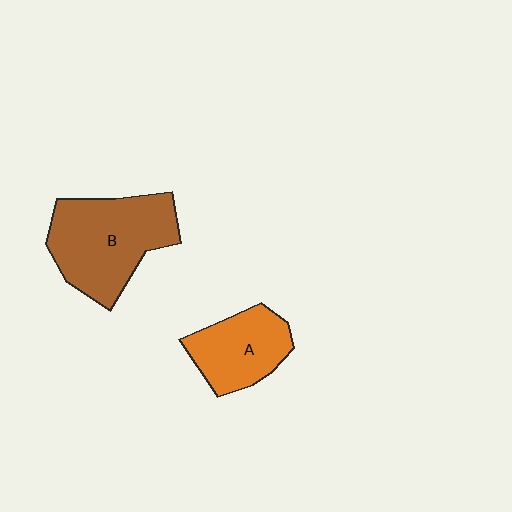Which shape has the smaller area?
Shape A (orange).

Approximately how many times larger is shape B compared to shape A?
Approximately 1.6 times.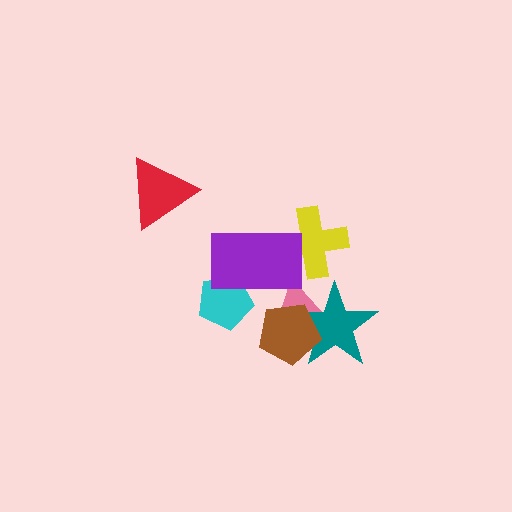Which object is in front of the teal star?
The brown pentagon is in front of the teal star.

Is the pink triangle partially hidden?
Yes, it is partially covered by another shape.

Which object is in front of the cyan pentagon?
The purple rectangle is in front of the cyan pentagon.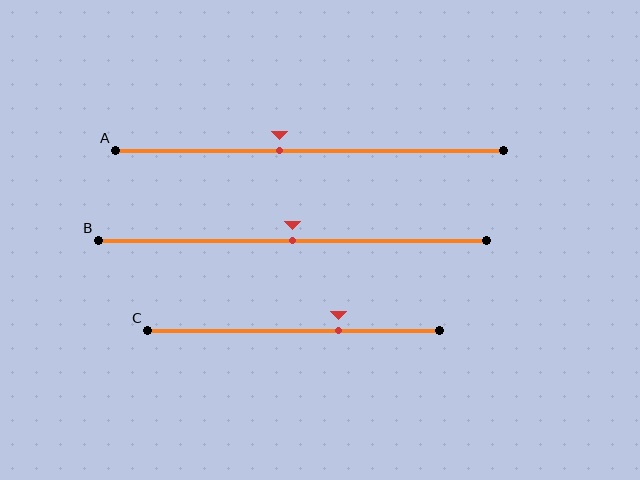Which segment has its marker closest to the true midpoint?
Segment B has its marker closest to the true midpoint.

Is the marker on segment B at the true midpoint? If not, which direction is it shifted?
Yes, the marker on segment B is at the true midpoint.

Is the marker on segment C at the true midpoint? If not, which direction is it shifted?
No, the marker on segment C is shifted to the right by about 16% of the segment length.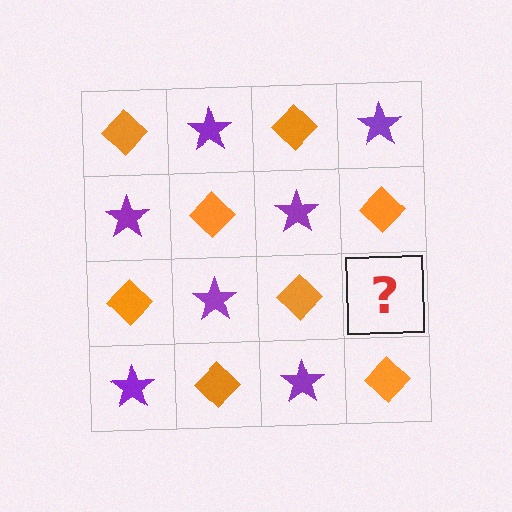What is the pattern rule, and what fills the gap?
The rule is that it alternates orange diamond and purple star in a checkerboard pattern. The gap should be filled with a purple star.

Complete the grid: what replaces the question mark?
The question mark should be replaced with a purple star.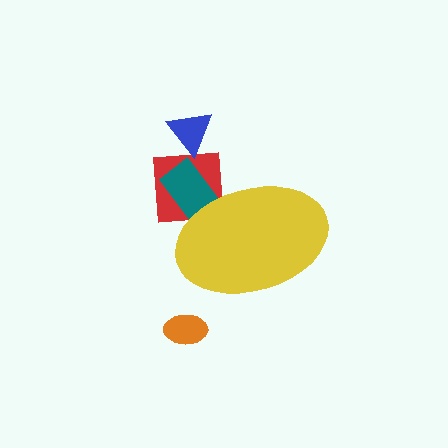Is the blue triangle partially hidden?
No, the blue triangle is fully visible.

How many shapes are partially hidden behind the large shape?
2 shapes are partially hidden.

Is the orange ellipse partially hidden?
No, the orange ellipse is fully visible.